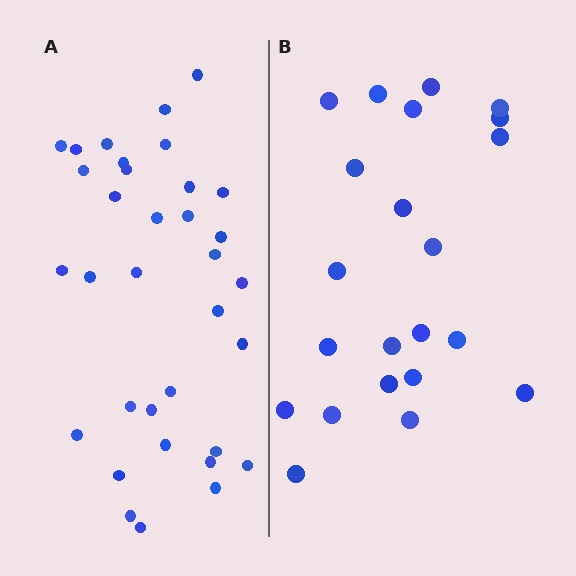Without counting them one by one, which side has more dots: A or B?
Region A (the left region) has more dots.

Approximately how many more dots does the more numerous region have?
Region A has roughly 12 or so more dots than region B.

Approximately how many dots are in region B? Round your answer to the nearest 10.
About 20 dots. (The exact count is 22, which rounds to 20.)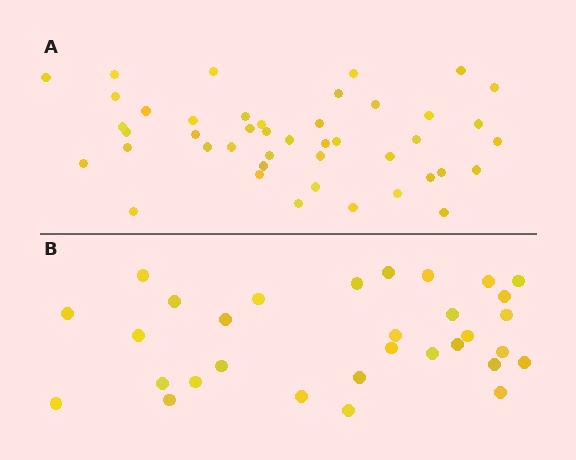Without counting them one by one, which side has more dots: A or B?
Region A (the top region) has more dots.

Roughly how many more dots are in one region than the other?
Region A has approximately 15 more dots than region B.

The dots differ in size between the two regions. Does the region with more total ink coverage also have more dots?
No. Region B has more total ink coverage because its dots are larger, but region A actually contains more individual dots. Total area can be misleading — the number of items is what matters here.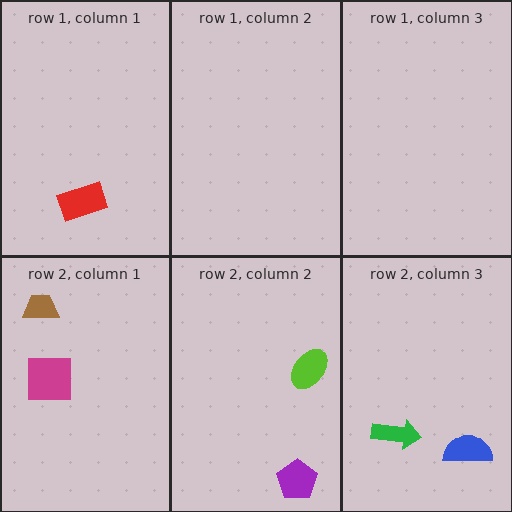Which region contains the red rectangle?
The row 1, column 1 region.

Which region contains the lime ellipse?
The row 2, column 2 region.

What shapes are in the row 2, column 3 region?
The blue semicircle, the green arrow.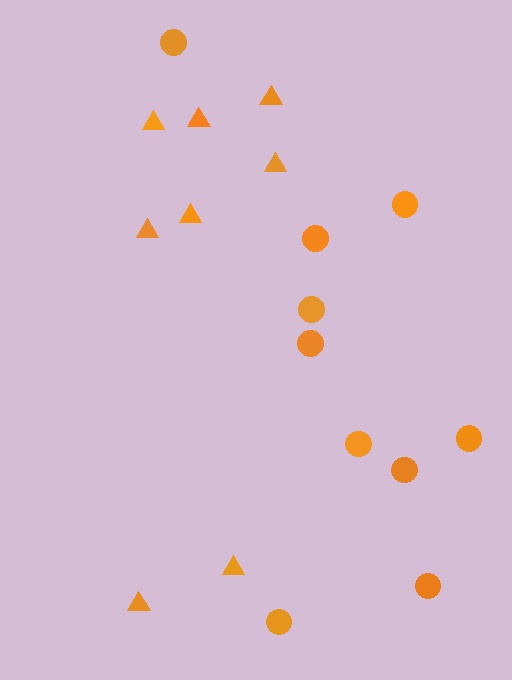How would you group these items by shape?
There are 2 groups: one group of triangles (8) and one group of circles (10).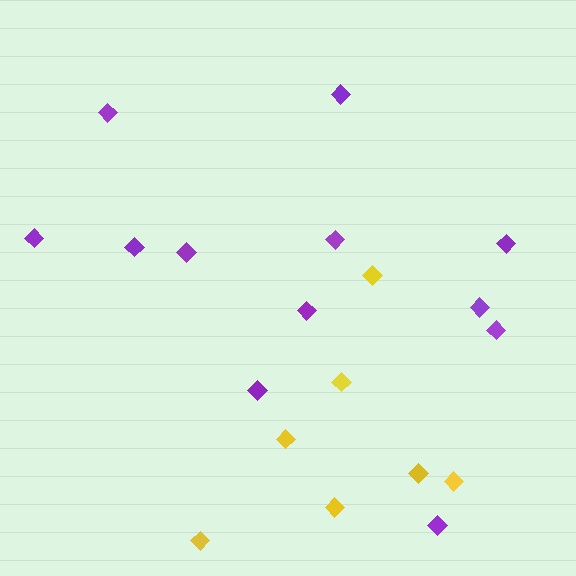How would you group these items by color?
There are 2 groups: one group of yellow diamonds (7) and one group of purple diamonds (12).